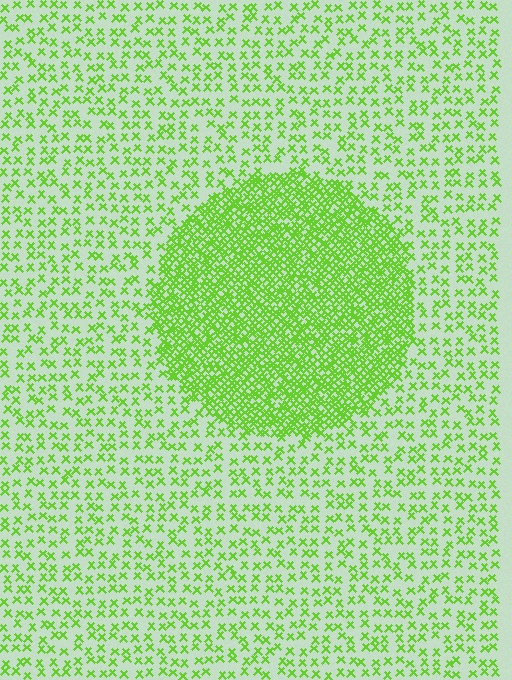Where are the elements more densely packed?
The elements are more densely packed inside the circle boundary.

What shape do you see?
I see a circle.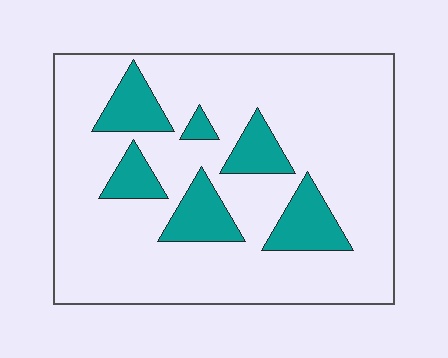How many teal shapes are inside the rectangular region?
6.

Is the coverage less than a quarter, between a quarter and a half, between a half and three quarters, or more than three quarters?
Less than a quarter.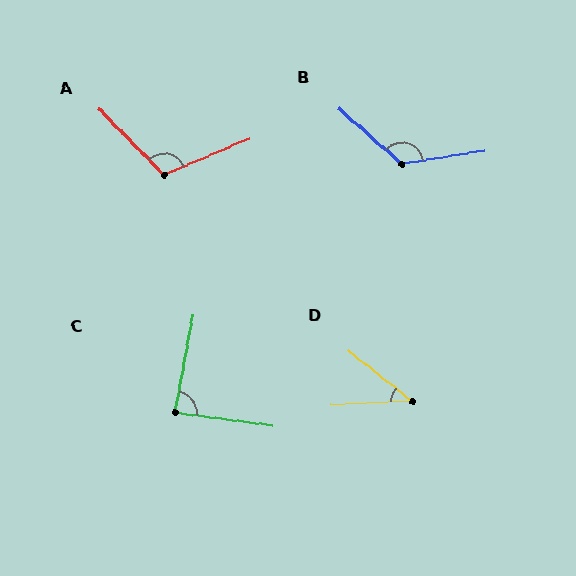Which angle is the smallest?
D, at approximately 41 degrees.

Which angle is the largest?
B, at approximately 129 degrees.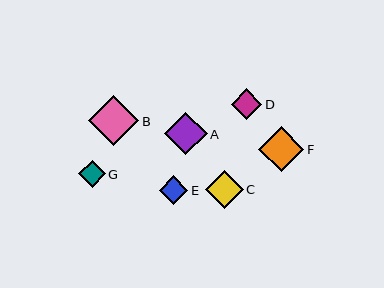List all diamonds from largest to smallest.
From largest to smallest: B, F, A, C, D, E, G.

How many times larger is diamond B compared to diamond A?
Diamond B is approximately 1.2 times the size of diamond A.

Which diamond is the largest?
Diamond B is the largest with a size of approximately 50 pixels.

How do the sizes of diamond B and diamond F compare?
Diamond B and diamond F are approximately the same size.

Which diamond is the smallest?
Diamond G is the smallest with a size of approximately 27 pixels.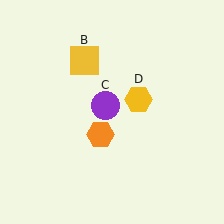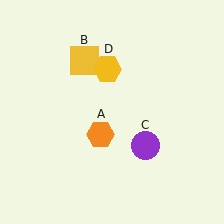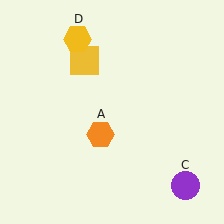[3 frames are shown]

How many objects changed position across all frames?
2 objects changed position: purple circle (object C), yellow hexagon (object D).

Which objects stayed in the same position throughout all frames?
Orange hexagon (object A) and yellow square (object B) remained stationary.